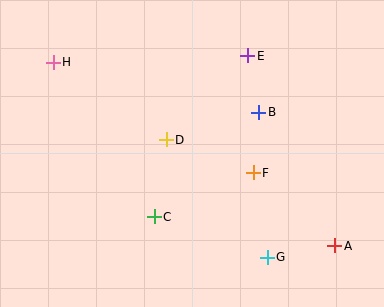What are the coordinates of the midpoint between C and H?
The midpoint between C and H is at (104, 139).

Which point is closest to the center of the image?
Point D at (166, 140) is closest to the center.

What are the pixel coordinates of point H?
Point H is at (53, 62).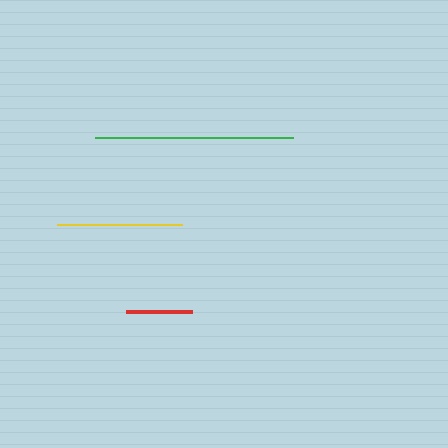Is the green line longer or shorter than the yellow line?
The green line is longer than the yellow line.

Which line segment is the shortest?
The red line is the shortest at approximately 65 pixels.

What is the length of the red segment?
The red segment is approximately 65 pixels long.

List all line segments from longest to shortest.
From longest to shortest: green, yellow, red.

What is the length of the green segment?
The green segment is approximately 198 pixels long.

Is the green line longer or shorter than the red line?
The green line is longer than the red line.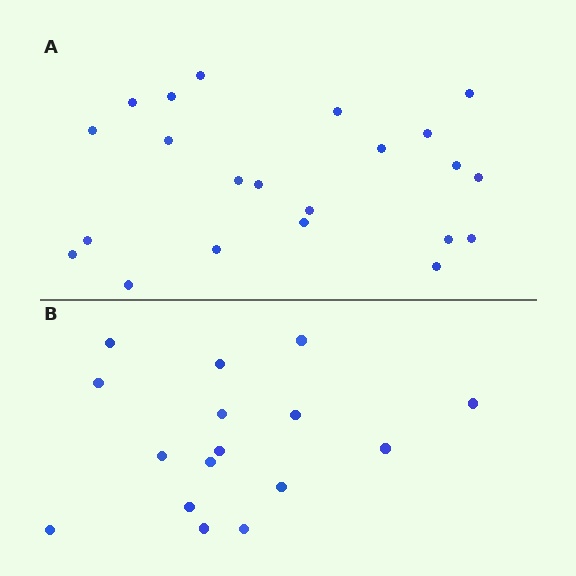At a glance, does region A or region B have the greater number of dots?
Region A (the top region) has more dots.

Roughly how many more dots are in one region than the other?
Region A has about 6 more dots than region B.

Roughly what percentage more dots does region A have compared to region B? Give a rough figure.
About 40% more.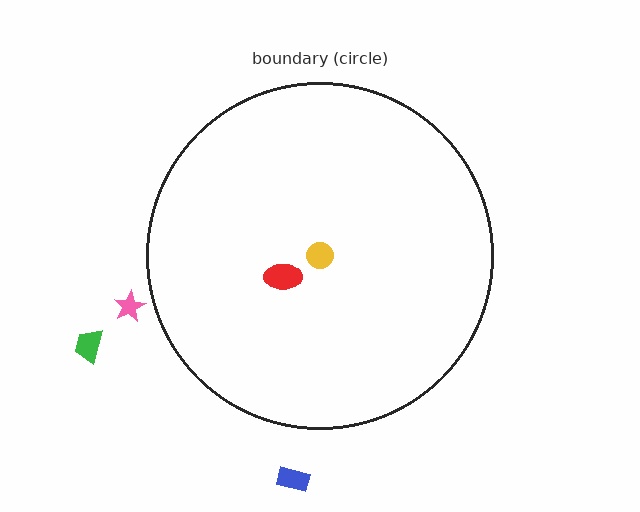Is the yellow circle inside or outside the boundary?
Inside.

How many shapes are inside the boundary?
2 inside, 3 outside.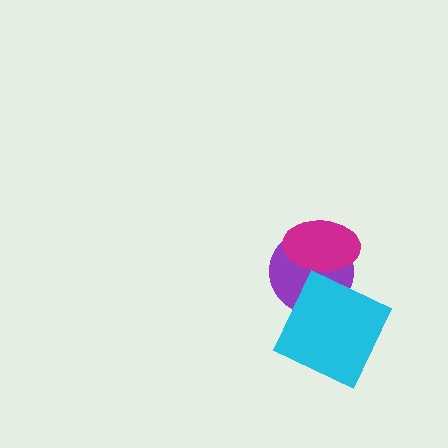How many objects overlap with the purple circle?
2 objects overlap with the purple circle.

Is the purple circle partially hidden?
Yes, it is partially covered by another shape.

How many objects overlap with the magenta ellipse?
1 object overlaps with the magenta ellipse.